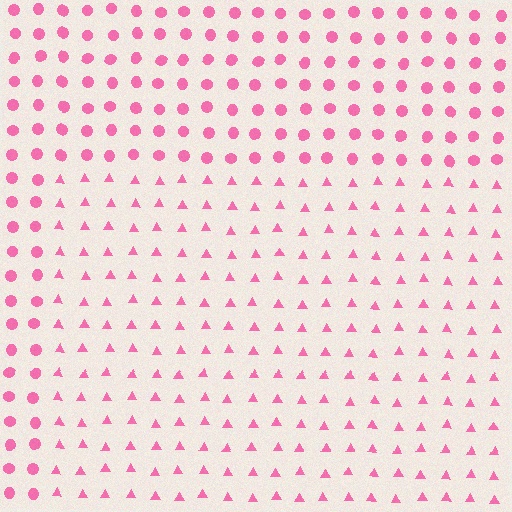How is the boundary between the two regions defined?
The boundary is defined by a change in element shape: triangles inside vs. circles outside. All elements share the same color and spacing.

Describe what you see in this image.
The image is filled with small pink elements arranged in a uniform grid. A rectangle-shaped region contains triangles, while the surrounding area contains circles. The boundary is defined purely by the change in element shape.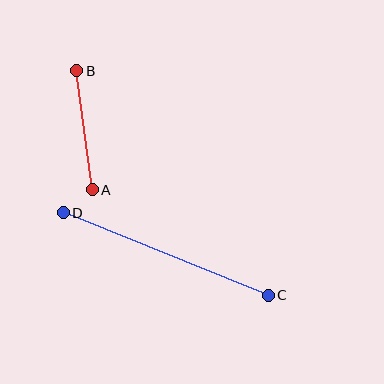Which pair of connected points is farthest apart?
Points C and D are farthest apart.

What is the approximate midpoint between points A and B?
The midpoint is at approximately (85, 130) pixels.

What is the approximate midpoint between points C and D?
The midpoint is at approximately (166, 254) pixels.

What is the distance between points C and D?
The distance is approximately 221 pixels.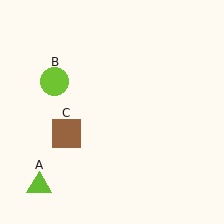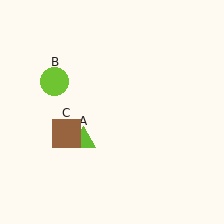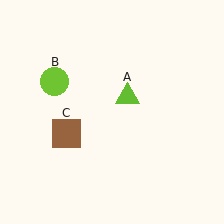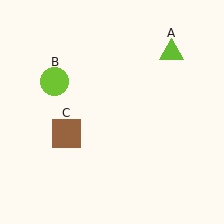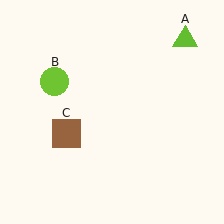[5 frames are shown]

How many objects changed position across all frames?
1 object changed position: lime triangle (object A).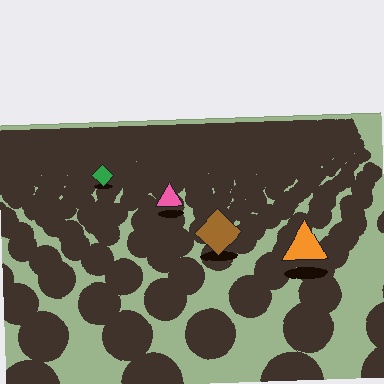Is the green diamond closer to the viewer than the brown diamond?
No. The brown diamond is closer — you can tell from the texture gradient: the ground texture is coarser near it.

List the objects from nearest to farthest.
From nearest to farthest: the orange triangle, the brown diamond, the pink triangle, the green diamond.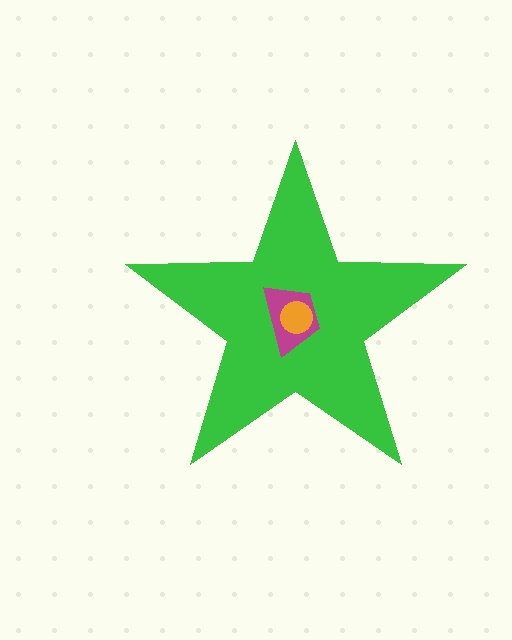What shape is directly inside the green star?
The magenta trapezoid.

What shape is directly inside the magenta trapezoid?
The orange circle.